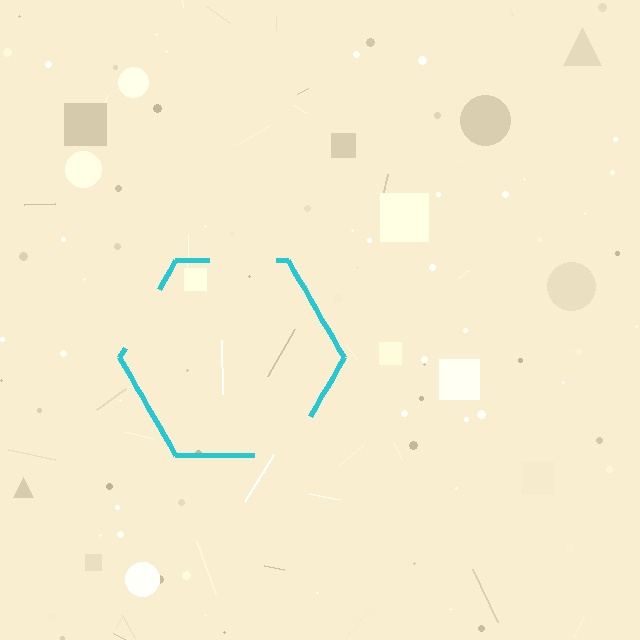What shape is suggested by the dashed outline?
The dashed outline suggests a hexagon.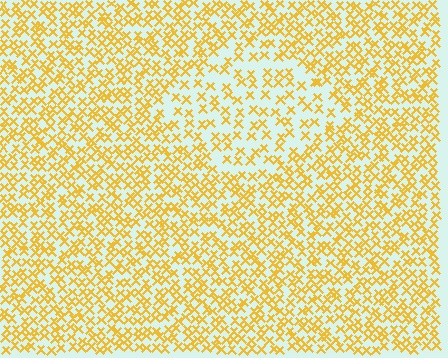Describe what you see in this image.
The image contains small yellow elements arranged at two different densities. A diamond-shaped region is visible where the elements are less densely packed than the surrounding area.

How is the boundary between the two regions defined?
The boundary is defined by a change in element density (approximately 1.8x ratio). All elements are the same color, size, and shape.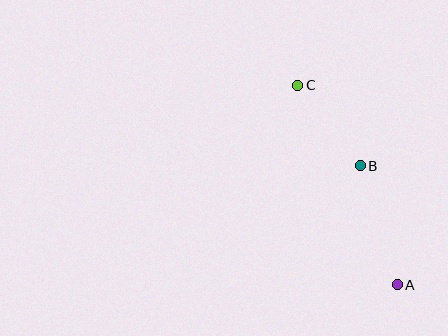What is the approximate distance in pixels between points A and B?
The distance between A and B is approximately 124 pixels.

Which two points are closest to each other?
Points B and C are closest to each other.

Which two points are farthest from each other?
Points A and C are farthest from each other.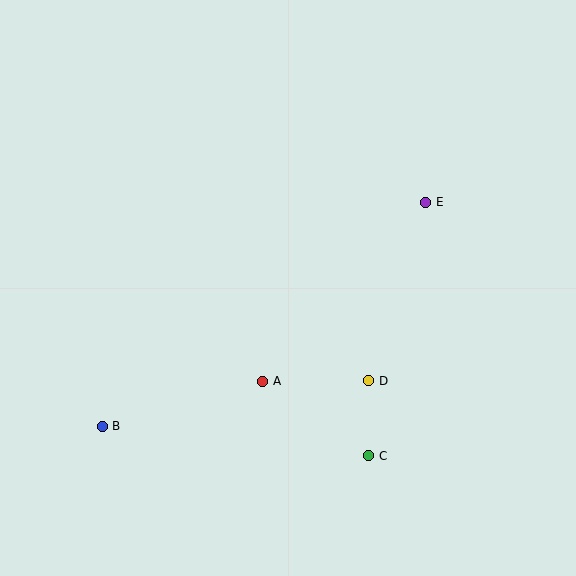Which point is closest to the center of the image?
Point A at (263, 381) is closest to the center.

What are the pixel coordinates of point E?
Point E is at (426, 202).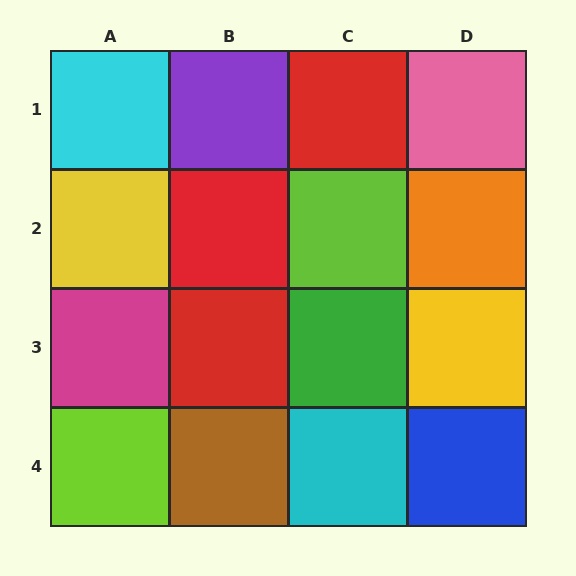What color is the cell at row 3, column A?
Magenta.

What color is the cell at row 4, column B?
Brown.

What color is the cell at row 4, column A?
Lime.